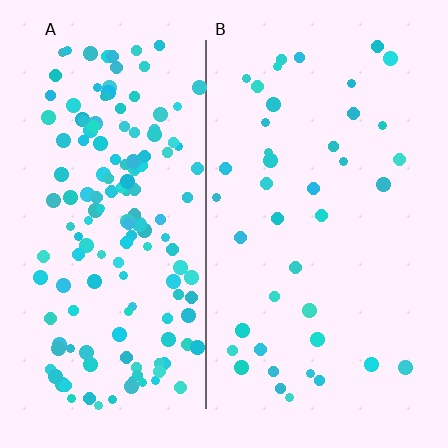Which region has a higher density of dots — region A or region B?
A (the left).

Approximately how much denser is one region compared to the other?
Approximately 3.8× — region A over region B.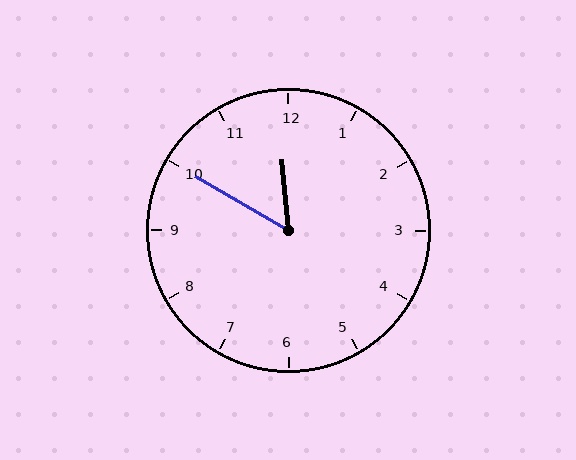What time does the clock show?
11:50.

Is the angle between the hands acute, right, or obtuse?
It is acute.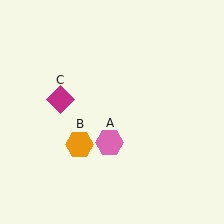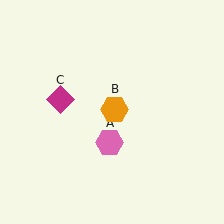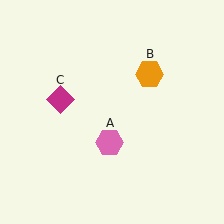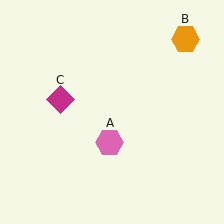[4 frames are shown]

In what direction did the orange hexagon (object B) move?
The orange hexagon (object B) moved up and to the right.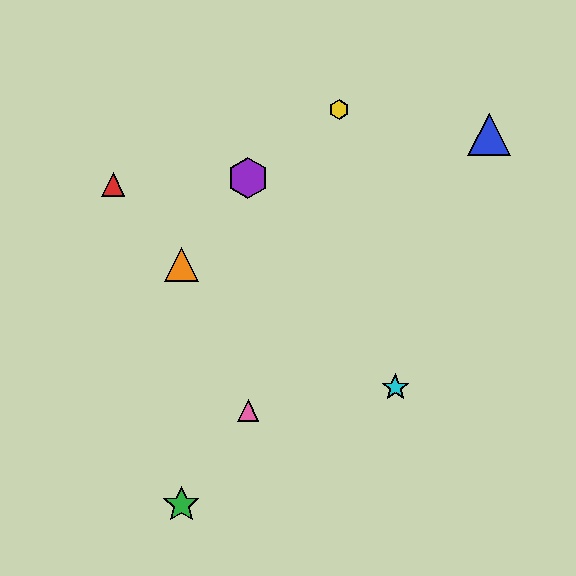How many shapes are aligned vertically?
2 shapes (the green star, the orange triangle) are aligned vertically.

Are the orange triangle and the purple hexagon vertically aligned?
No, the orange triangle is at x≈181 and the purple hexagon is at x≈248.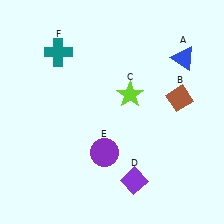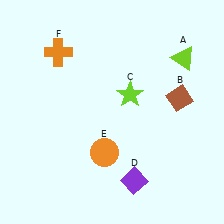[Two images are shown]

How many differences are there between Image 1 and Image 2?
There are 3 differences between the two images.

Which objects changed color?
A changed from blue to lime. E changed from purple to orange. F changed from teal to orange.